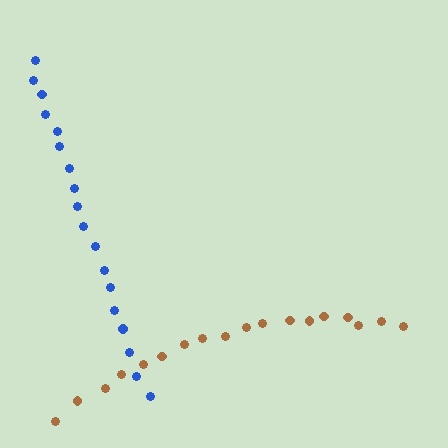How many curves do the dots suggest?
There are 2 distinct paths.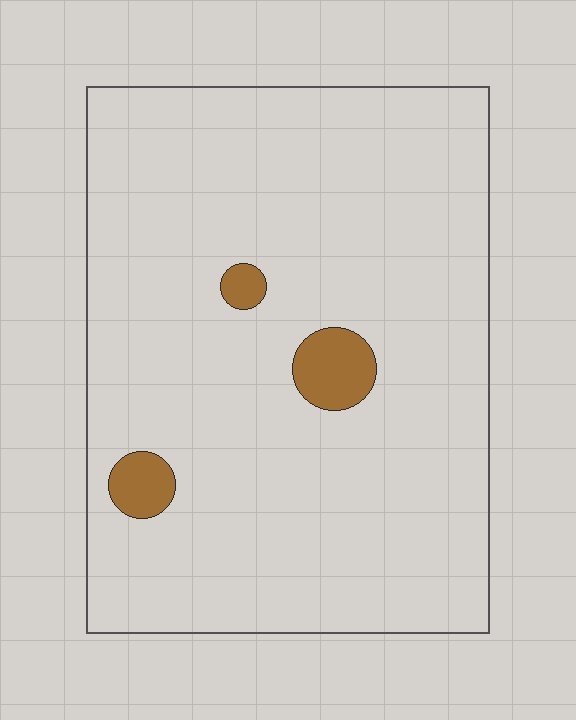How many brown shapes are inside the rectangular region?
3.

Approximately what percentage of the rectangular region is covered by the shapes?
Approximately 5%.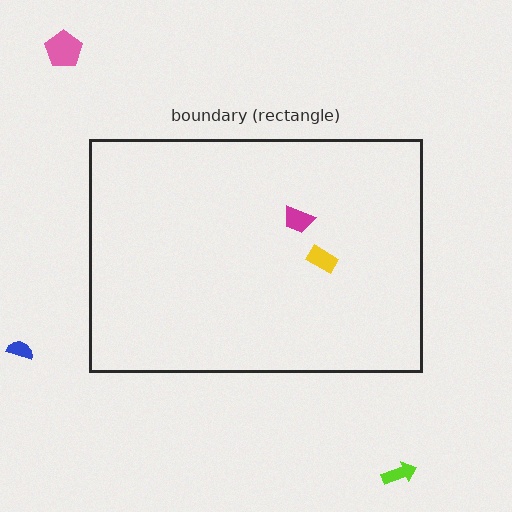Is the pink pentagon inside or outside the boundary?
Outside.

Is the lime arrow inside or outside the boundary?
Outside.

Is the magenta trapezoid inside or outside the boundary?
Inside.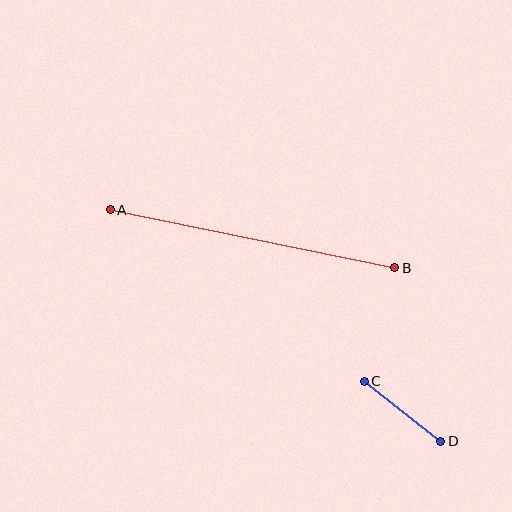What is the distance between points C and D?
The distance is approximately 97 pixels.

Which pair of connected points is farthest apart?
Points A and B are farthest apart.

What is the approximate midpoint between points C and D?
The midpoint is at approximately (403, 411) pixels.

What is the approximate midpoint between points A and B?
The midpoint is at approximately (252, 239) pixels.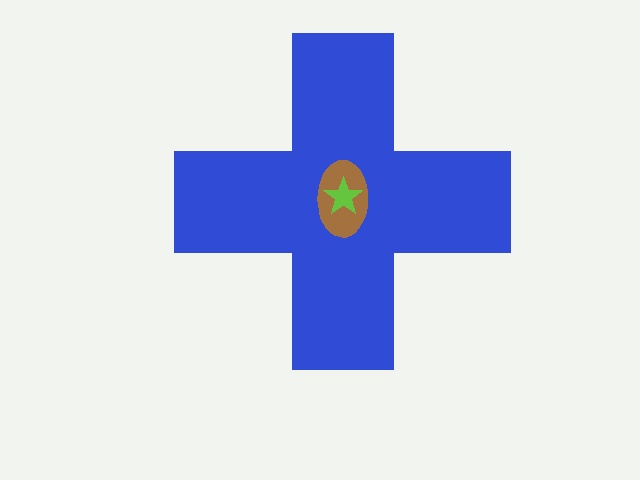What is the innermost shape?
The lime star.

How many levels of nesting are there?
3.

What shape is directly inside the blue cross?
The brown ellipse.